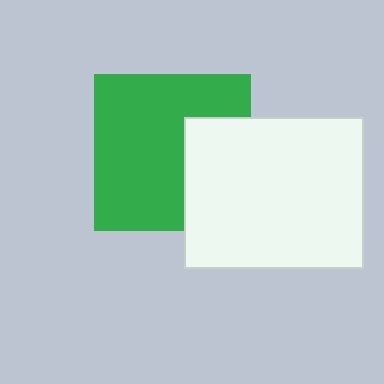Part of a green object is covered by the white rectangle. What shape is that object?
It is a square.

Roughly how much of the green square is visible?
Most of it is visible (roughly 69%).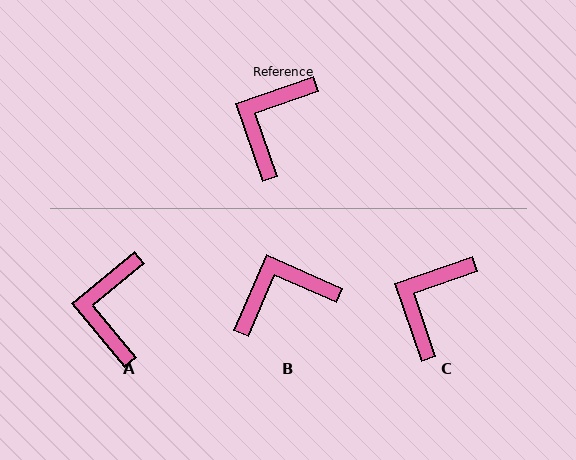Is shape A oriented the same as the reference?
No, it is off by about 21 degrees.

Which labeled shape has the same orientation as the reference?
C.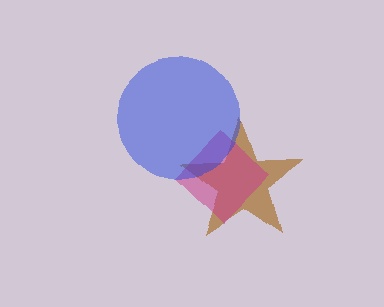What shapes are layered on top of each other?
The layered shapes are: a brown star, a magenta diamond, a blue circle.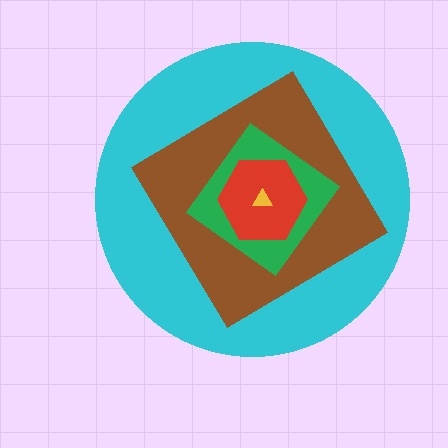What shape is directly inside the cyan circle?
The brown diamond.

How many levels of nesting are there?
5.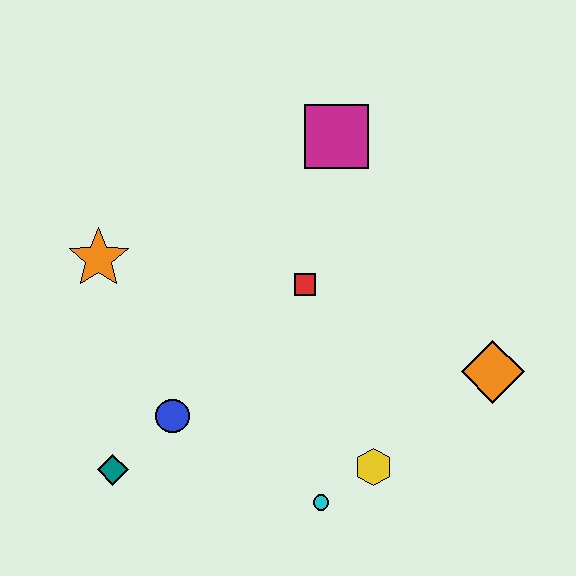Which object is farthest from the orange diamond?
The orange star is farthest from the orange diamond.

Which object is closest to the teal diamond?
The blue circle is closest to the teal diamond.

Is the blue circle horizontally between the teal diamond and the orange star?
No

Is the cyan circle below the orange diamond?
Yes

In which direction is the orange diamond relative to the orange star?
The orange diamond is to the right of the orange star.